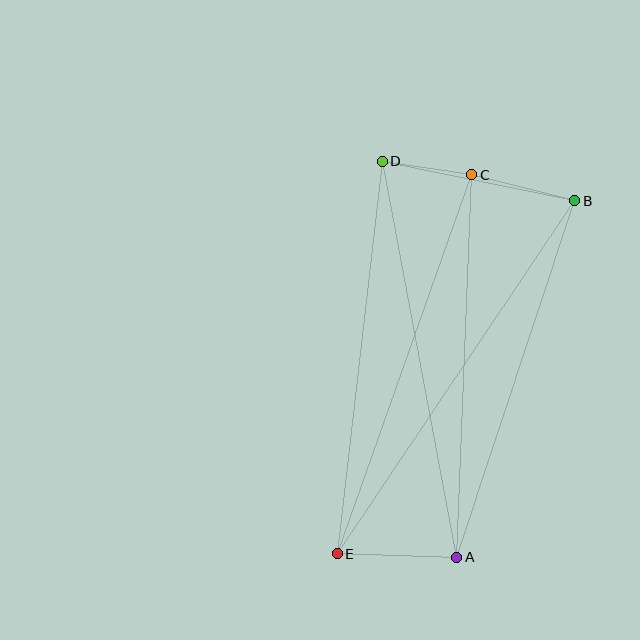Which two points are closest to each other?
Points C and D are closest to each other.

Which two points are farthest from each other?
Points B and E are farthest from each other.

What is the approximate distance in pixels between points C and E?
The distance between C and E is approximately 402 pixels.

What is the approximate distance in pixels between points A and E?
The distance between A and E is approximately 119 pixels.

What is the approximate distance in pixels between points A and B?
The distance between A and B is approximately 376 pixels.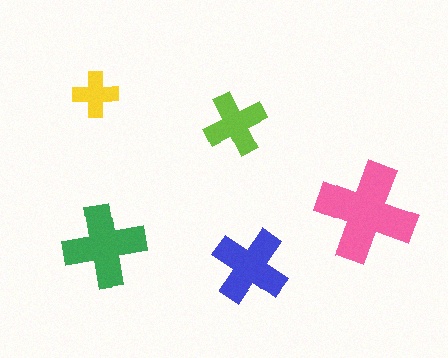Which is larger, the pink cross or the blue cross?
The pink one.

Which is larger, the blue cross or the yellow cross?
The blue one.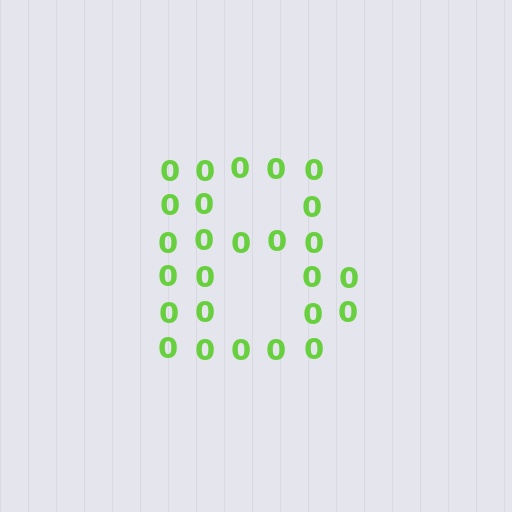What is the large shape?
The large shape is the letter B.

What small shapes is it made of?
It is made of small digit 0's.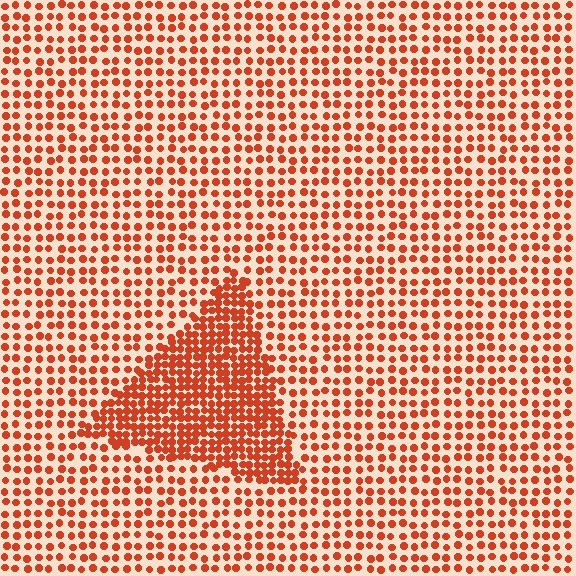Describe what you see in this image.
The image contains small red elements arranged at two different densities. A triangle-shaped region is visible where the elements are more densely packed than the surrounding area.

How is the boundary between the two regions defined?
The boundary is defined by a change in element density (approximately 2.1x ratio). All elements are the same color, size, and shape.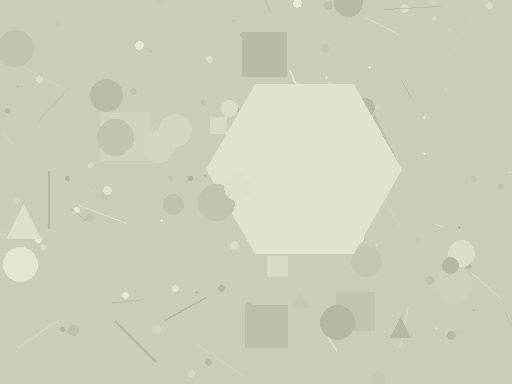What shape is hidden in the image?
A hexagon is hidden in the image.